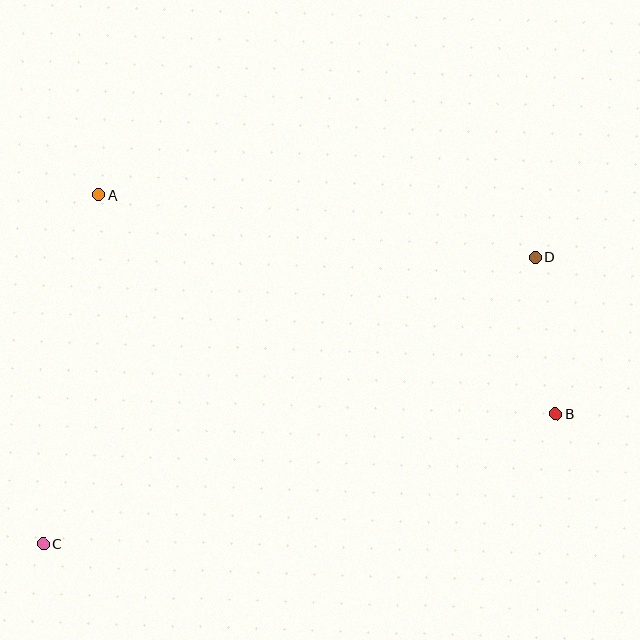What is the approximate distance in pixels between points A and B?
The distance between A and B is approximately 507 pixels.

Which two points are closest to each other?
Points B and D are closest to each other.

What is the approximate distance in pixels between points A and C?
The distance between A and C is approximately 353 pixels.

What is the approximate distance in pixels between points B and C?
The distance between B and C is approximately 529 pixels.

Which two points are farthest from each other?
Points C and D are farthest from each other.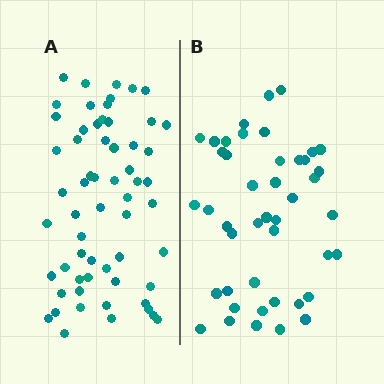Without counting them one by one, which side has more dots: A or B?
Region A (the left region) has more dots.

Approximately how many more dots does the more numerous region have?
Region A has approximately 15 more dots than region B.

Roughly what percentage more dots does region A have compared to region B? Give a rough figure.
About 35% more.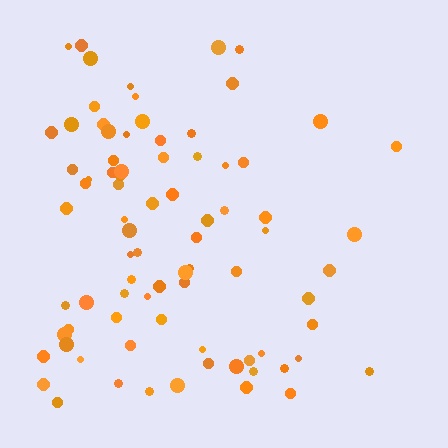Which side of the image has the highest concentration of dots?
The left.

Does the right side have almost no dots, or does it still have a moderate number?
Still a moderate number, just noticeably fewer than the left.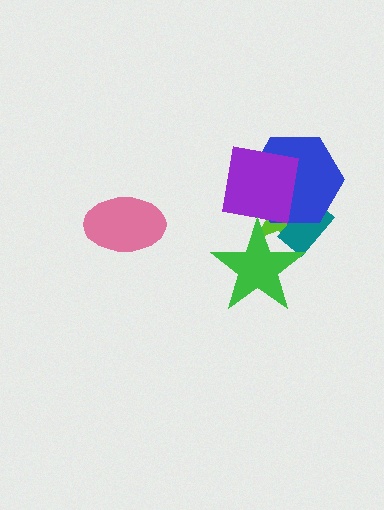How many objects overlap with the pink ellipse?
0 objects overlap with the pink ellipse.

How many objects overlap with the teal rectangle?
3 objects overlap with the teal rectangle.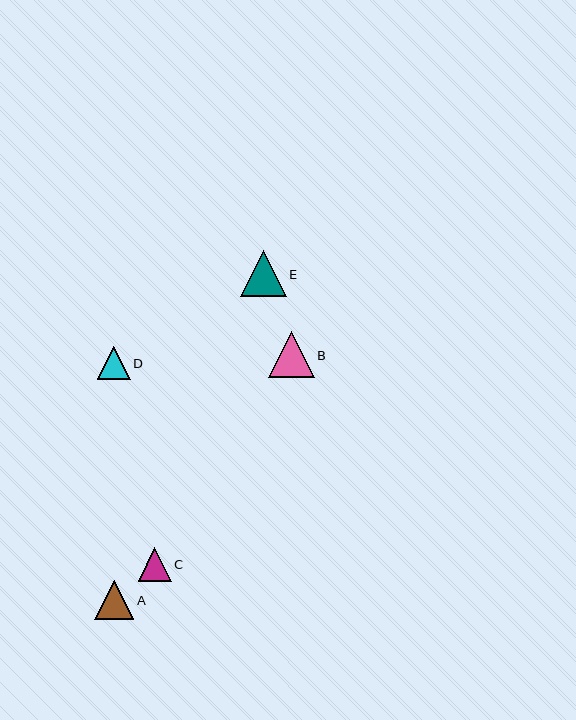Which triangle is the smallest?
Triangle D is the smallest with a size of approximately 33 pixels.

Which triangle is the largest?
Triangle E is the largest with a size of approximately 46 pixels.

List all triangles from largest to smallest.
From largest to smallest: E, B, A, C, D.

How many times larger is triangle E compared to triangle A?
Triangle E is approximately 1.2 times the size of triangle A.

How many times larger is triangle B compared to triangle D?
Triangle B is approximately 1.4 times the size of triangle D.